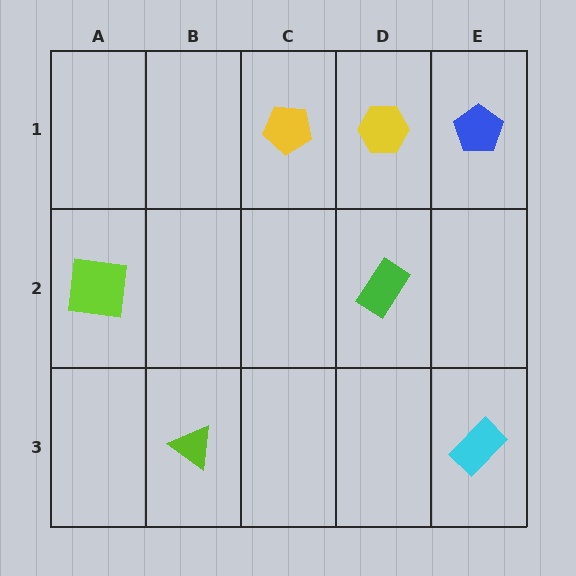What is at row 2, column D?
A green rectangle.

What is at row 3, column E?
A cyan rectangle.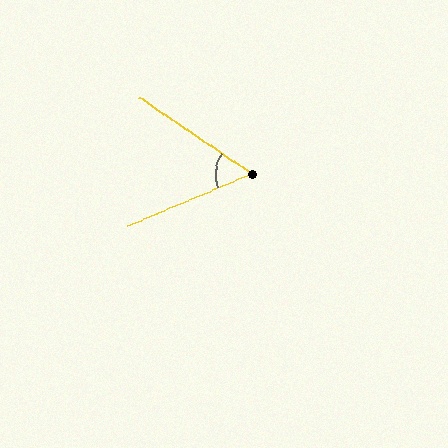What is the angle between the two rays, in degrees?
Approximately 57 degrees.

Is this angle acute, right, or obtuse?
It is acute.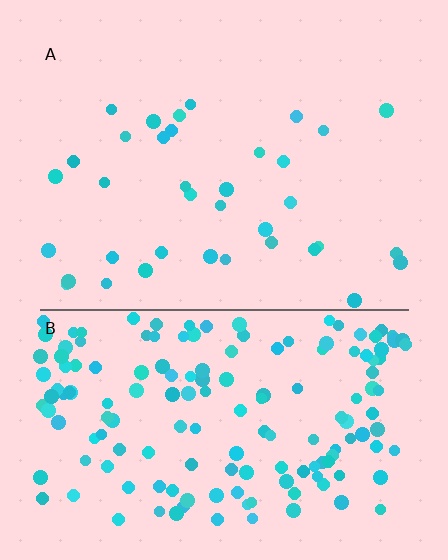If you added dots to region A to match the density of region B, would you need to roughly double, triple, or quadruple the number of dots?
Approximately quadruple.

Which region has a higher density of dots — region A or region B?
B (the bottom).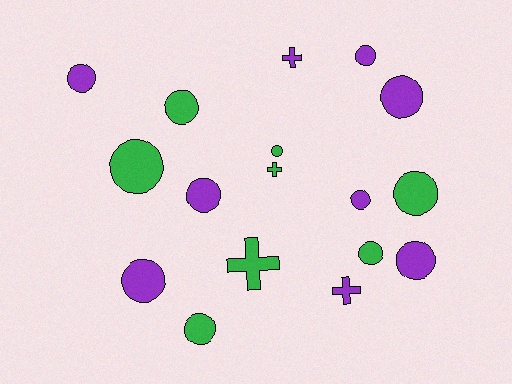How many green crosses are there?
There are 2 green crosses.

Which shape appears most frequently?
Circle, with 13 objects.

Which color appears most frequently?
Purple, with 9 objects.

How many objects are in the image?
There are 17 objects.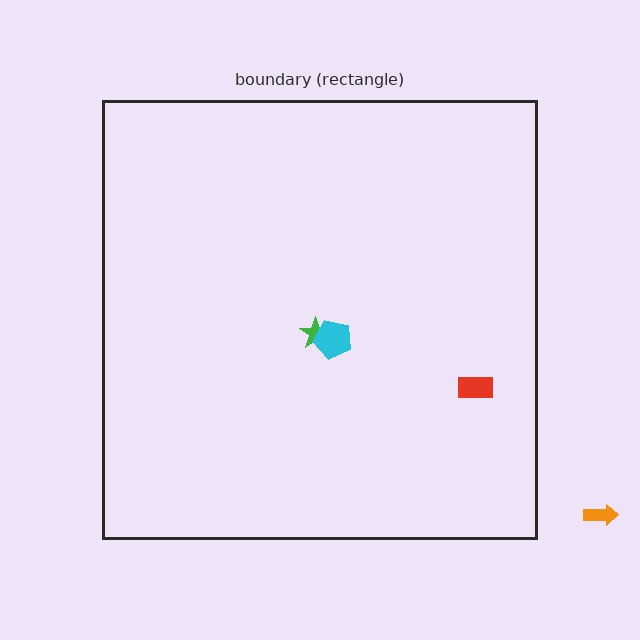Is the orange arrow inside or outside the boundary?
Outside.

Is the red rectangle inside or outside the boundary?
Inside.